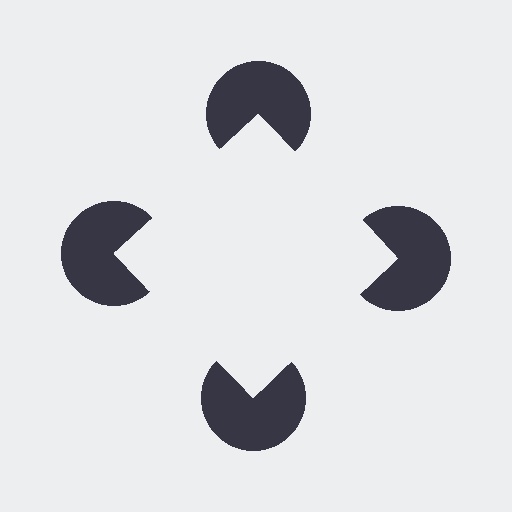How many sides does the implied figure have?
4 sides.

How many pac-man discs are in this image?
There are 4 — one at each vertex of the illusory square.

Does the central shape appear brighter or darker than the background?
It typically appears slightly brighter than the background, even though no actual brightness change is drawn.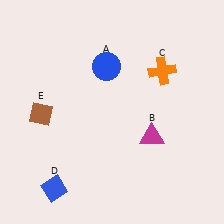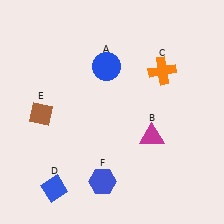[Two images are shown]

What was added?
A blue hexagon (F) was added in Image 2.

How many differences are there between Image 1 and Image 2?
There is 1 difference between the two images.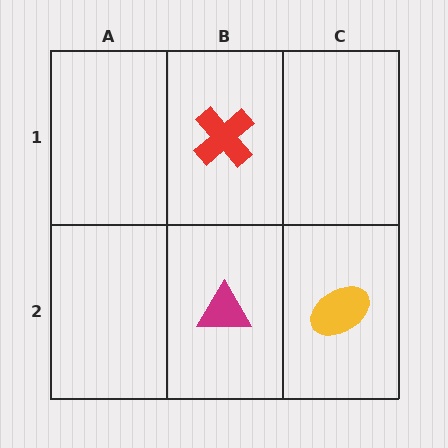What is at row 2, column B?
A magenta triangle.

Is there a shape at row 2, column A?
No, that cell is empty.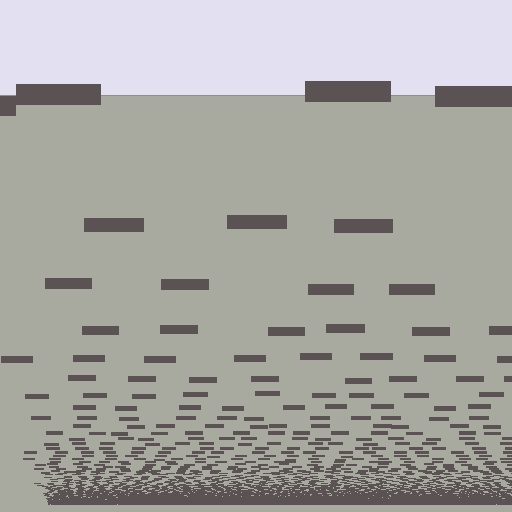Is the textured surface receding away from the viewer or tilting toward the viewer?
The surface appears to tilt toward the viewer. Texture elements get larger and sparser toward the top.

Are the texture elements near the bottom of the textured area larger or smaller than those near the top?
Smaller. The gradient is inverted — elements near the bottom are smaller and denser.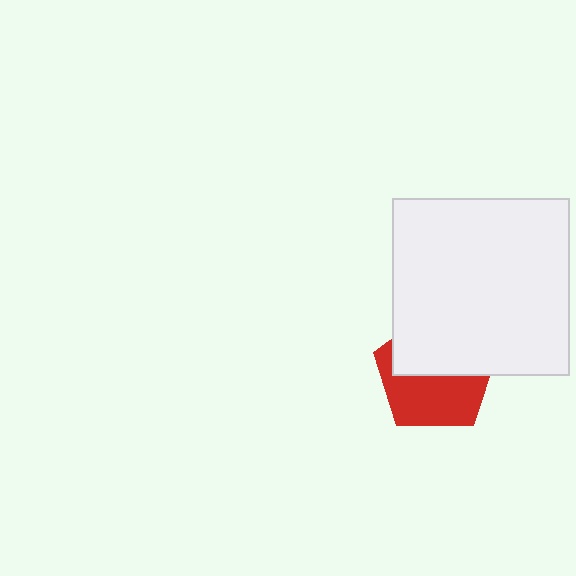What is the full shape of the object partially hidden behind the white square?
The partially hidden object is a red pentagon.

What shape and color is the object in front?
The object in front is a white square.